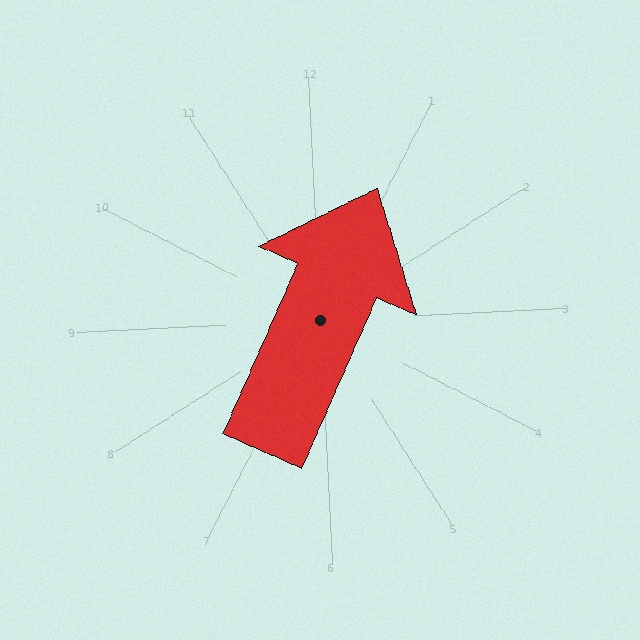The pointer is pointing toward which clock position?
Roughly 1 o'clock.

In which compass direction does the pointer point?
Northeast.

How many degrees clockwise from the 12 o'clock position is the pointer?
Approximately 27 degrees.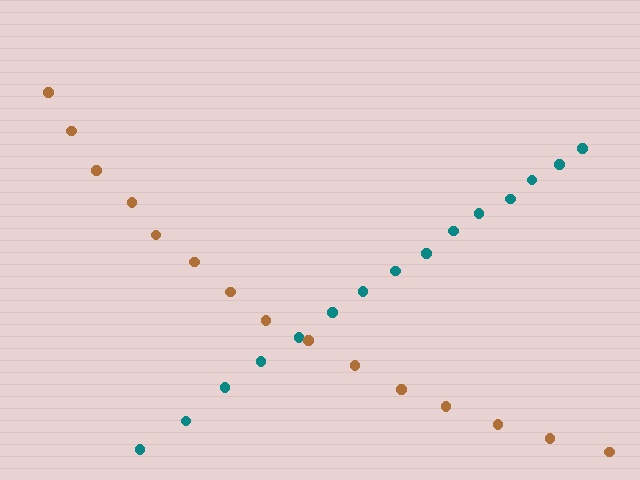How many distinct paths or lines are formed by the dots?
There are 2 distinct paths.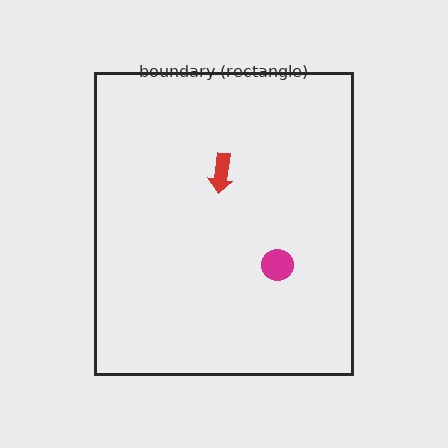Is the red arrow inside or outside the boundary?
Inside.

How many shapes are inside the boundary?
2 inside, 0 outside.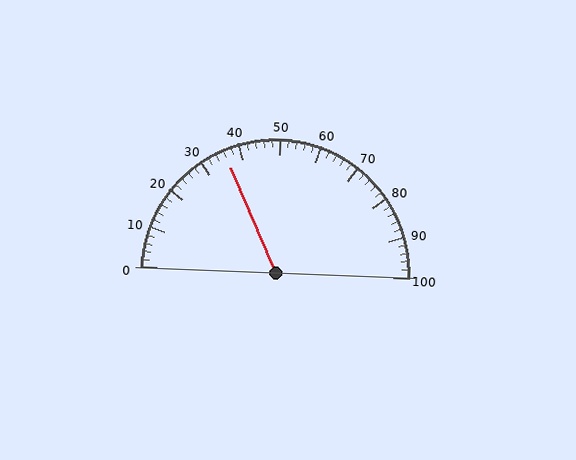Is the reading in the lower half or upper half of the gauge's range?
The reading is in the lower half of the range (0 to 100).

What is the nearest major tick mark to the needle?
The nearest major tick mark is 40.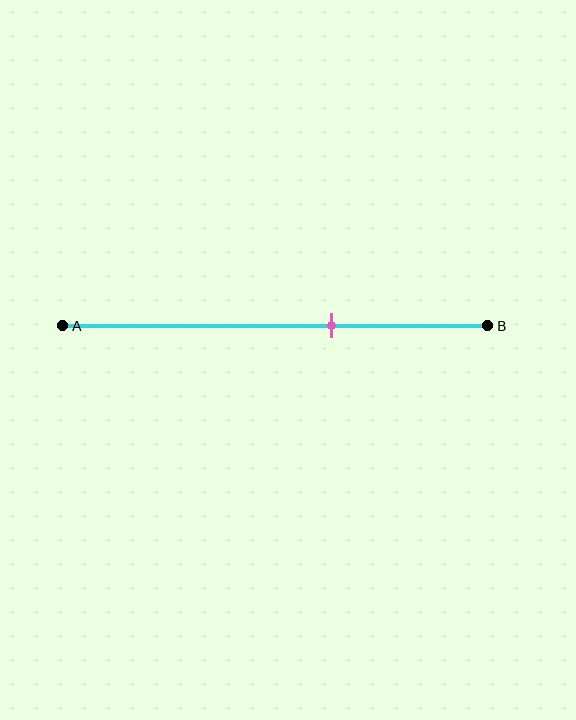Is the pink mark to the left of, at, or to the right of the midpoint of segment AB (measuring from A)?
The pink mark is to the right of the midpoint of segment AB.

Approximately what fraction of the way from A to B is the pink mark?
The pink mark is approximately 65% of the way from A to B.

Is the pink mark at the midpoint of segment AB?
No, the mark is at about 65% from A, not at the 50% midpoint.